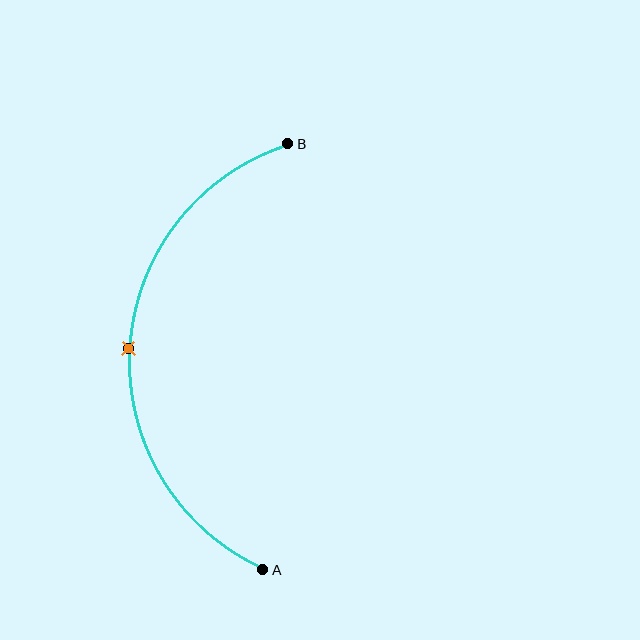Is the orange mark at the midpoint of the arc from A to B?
Yes. The orange mark lies on the arc at equal arc-length from both A and B — it is the arc midpoint.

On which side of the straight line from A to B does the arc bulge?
The arc bulges to the left of the straight line connecting A and B.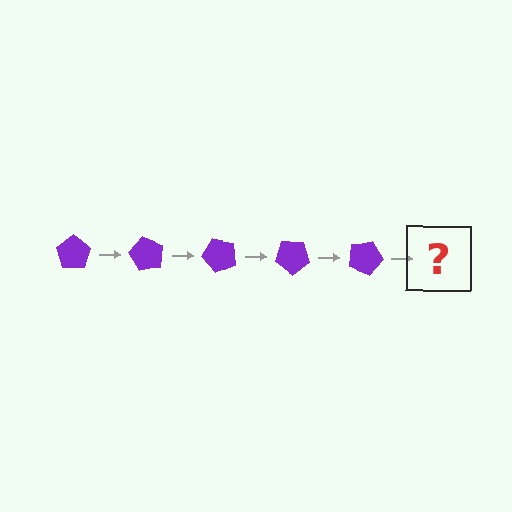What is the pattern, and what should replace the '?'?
The pattern is that the pentagon rotates 60 degrees each step. The '?' should be a purple pentagon rotated 300 degrees.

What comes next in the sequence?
The next element should be a purple pentagon rotated 300 degrees.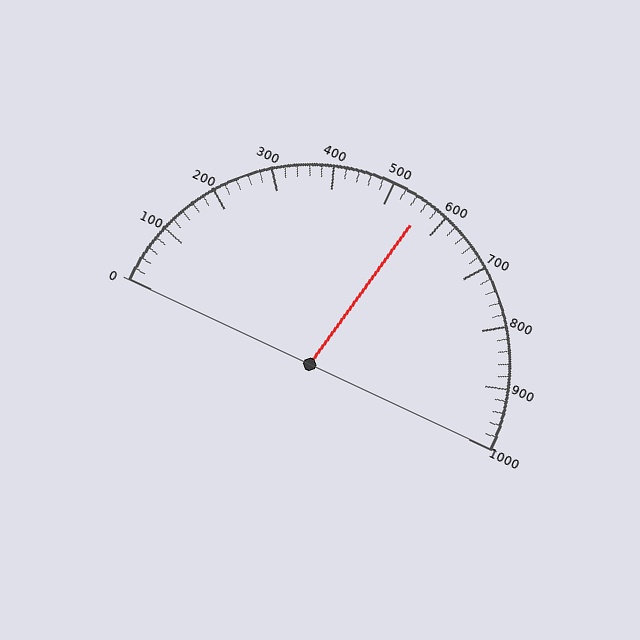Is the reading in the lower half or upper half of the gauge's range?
The reading is in the upper half of the range (0 to 1000).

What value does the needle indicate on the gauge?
The needle indicates approximately 560.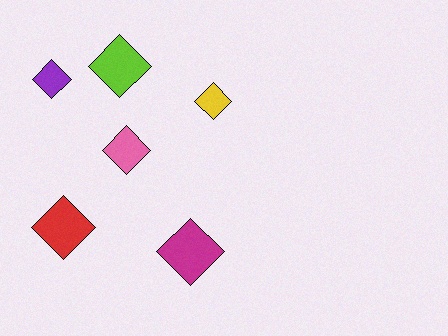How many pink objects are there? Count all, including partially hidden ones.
There is 1 pink object.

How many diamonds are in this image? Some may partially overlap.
There are 6 diamonds.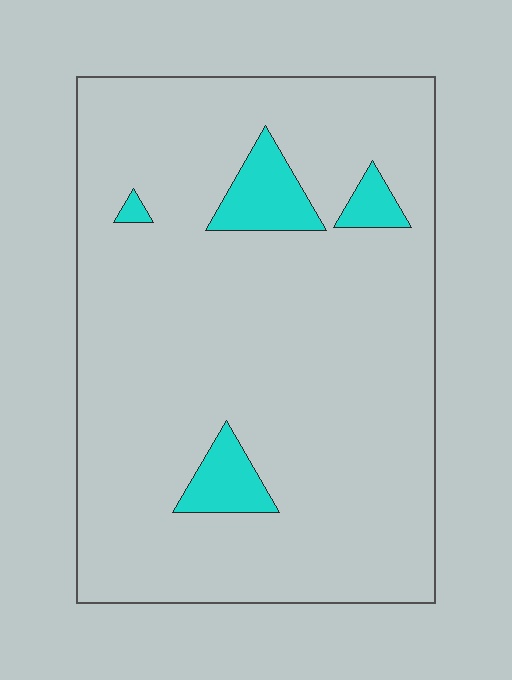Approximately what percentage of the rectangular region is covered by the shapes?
Approximately 10%.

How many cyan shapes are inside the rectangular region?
4.